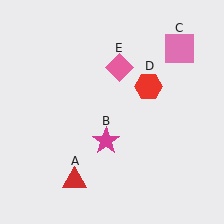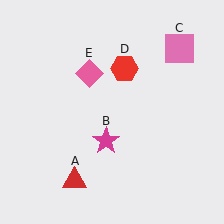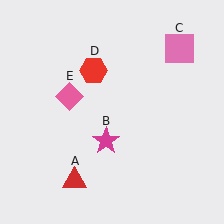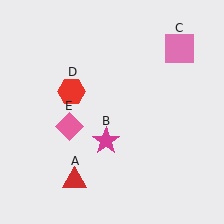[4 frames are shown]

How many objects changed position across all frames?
2 objects changed position: red hexagon (object D), pink diamond (object E).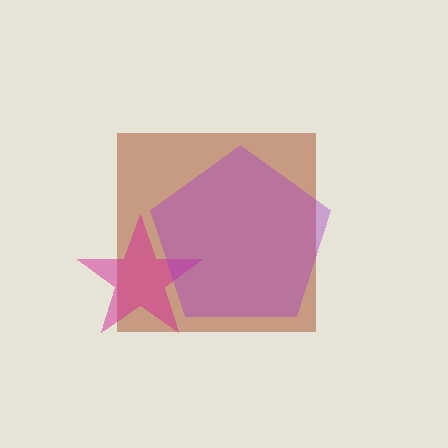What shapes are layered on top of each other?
The layered shapes are: a brown square, a magenta star, a purple pentagon.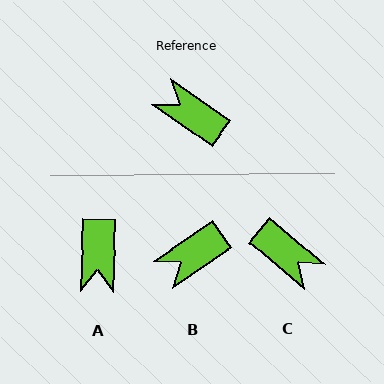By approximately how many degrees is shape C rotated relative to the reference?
Approximately 175 degrees counter-clockwise.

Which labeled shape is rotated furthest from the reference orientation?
C, about 175 degrees away.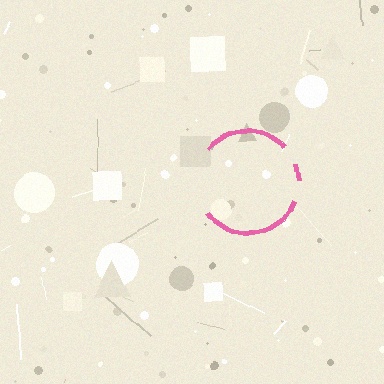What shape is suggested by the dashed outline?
The dashed outline suggests a circle.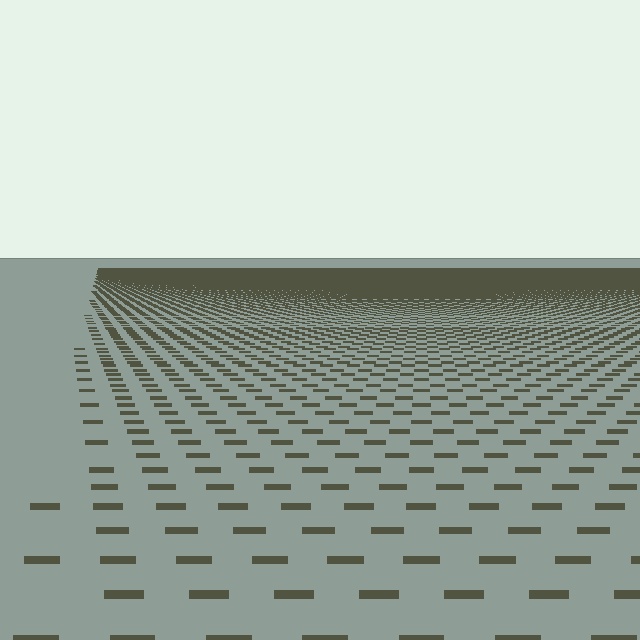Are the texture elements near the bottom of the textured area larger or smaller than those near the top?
Larger. Near the bottom, elements are closer to the viewer and appear at a bigger on-screen size.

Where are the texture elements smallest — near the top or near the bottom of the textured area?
Near the top.